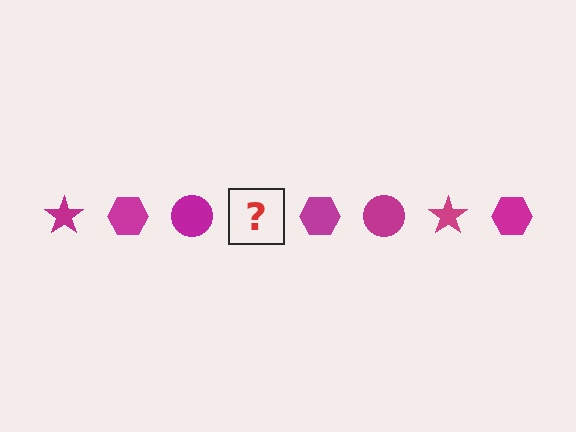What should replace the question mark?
The question mark should be replaced with a magenta star.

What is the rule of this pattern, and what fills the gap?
The rule is that the pattern cycles through star, hexagon, circle shapes in magenta. The gap should be filled with a magenta star.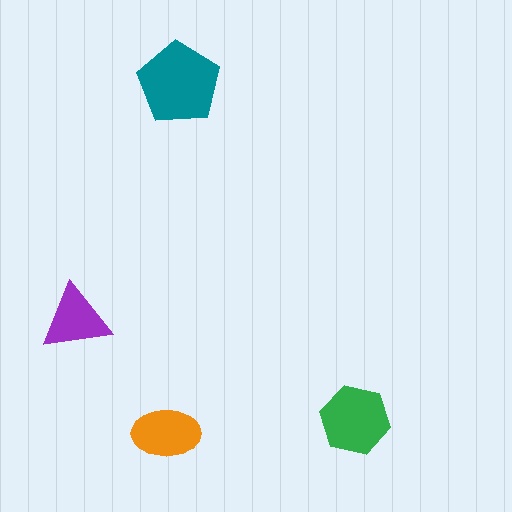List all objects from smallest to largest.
The purple triangle, the orange ellipse, the green hexagon, the teal pentagon.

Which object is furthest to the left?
The purple triangle is leftmost.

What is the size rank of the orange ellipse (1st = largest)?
3rd.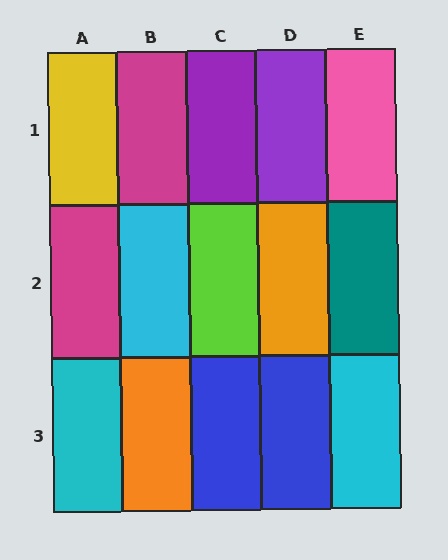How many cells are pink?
1 cell is pink.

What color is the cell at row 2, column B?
Cyan.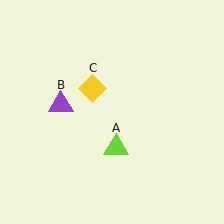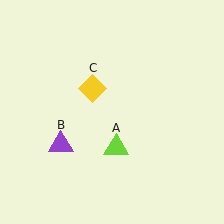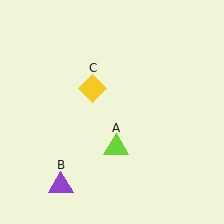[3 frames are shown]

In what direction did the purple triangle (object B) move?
The purple triangle (object B) moved down.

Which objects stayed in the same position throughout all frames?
Lime triangle (object A) and yellow diamond (object C) remained stationary.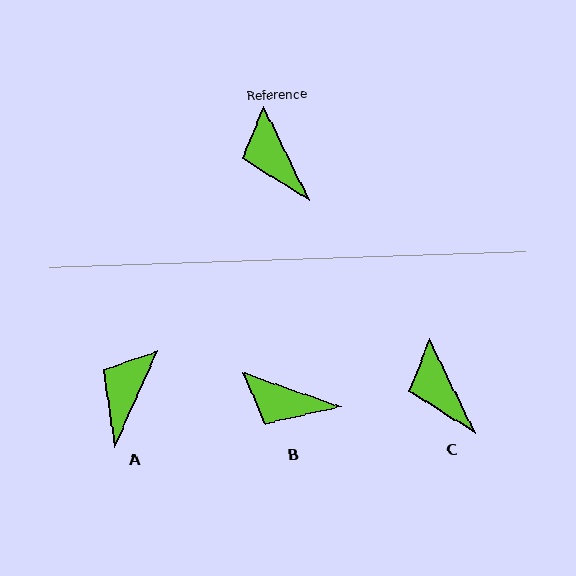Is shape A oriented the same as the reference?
No, it is off by about 50 degrees.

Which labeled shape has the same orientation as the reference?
C.